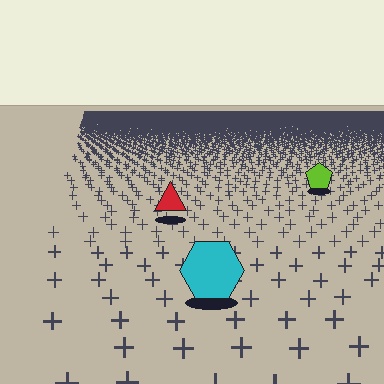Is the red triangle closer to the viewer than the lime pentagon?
Yes. The red triangle is closer — you can tell from the texture gradient: the ground texture is coarser near it.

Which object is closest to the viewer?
The cyan hexagon is closest. The texture marks near it are larger and more spread out.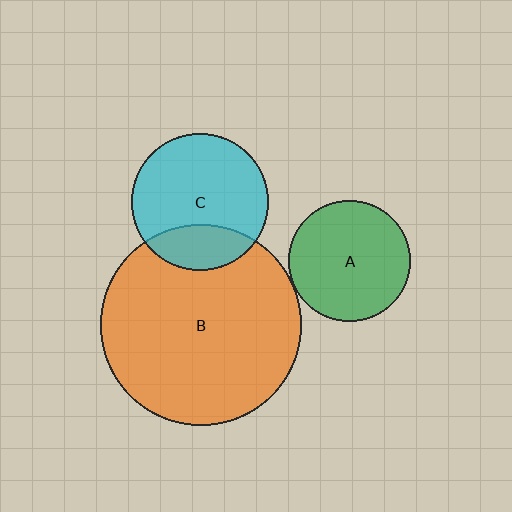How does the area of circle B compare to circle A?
Approximately 2.7 times.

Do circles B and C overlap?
Yes.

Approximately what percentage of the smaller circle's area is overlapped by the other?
Approximately 25%.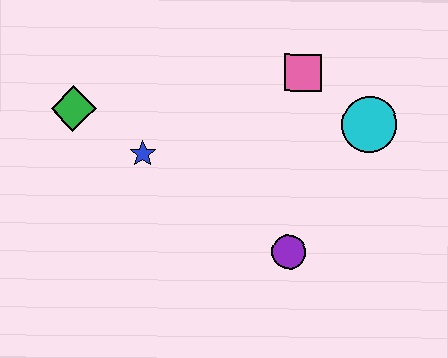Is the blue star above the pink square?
No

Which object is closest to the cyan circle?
The pink square is closest to the cyan circle.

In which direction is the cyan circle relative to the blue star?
The cyan circle is to the right of the blue star.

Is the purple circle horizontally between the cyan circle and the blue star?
Yes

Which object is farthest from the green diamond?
The cyan circle is farthest from the green diamond.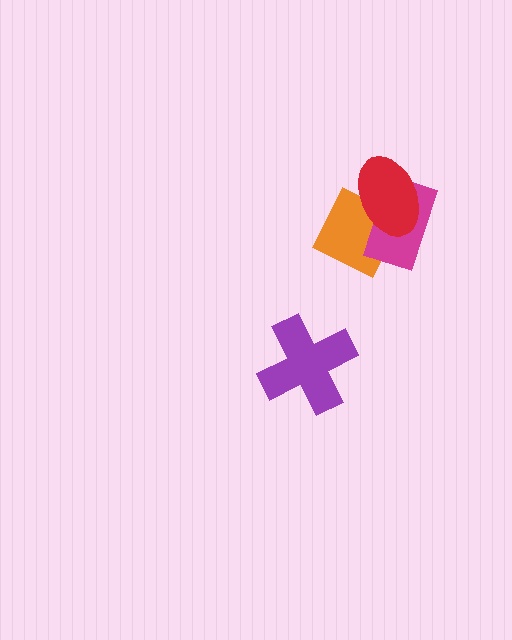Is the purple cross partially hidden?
No, no other shape covers it.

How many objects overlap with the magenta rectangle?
2 objects overlap with the magenta rectangle.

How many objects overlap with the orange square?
2 objects overlap with the orange square.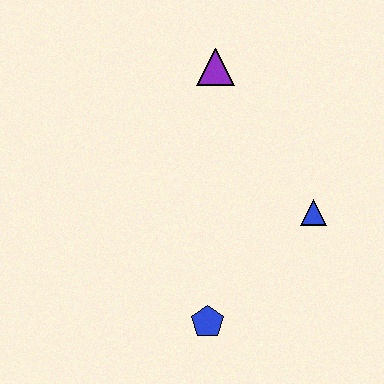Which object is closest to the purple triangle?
The blue triangle is closest to the purple triangle.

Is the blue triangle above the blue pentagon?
Yes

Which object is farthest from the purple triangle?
The blue pentagon is farthest from the purple triangle.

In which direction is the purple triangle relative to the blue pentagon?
The purple triangle is above the blue pentagon.